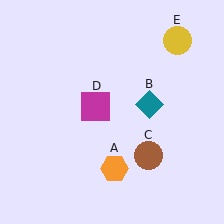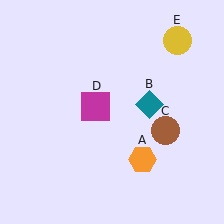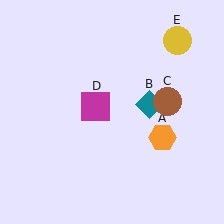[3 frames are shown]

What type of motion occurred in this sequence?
The orange hexagon (object A), brown circle (object C) rotated counterclockwise around the center of the scene.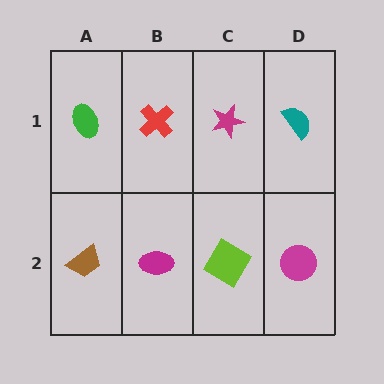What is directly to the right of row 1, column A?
A red cross.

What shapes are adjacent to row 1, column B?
A magenta ellipse (row 2, column B), a green ellipse (row 1, column A), a magenta star (row 1, column C).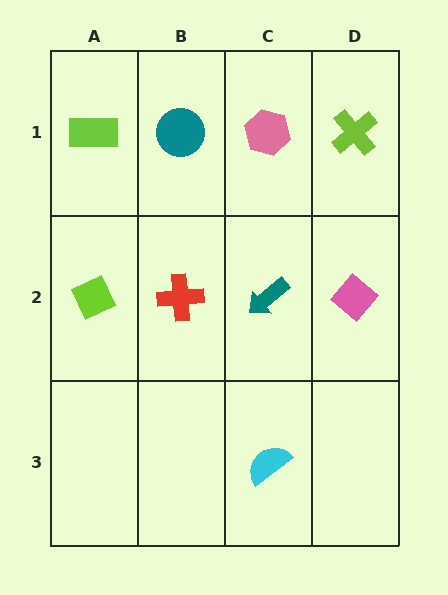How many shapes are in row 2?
4 shapes.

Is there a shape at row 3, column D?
No, that cell is empty.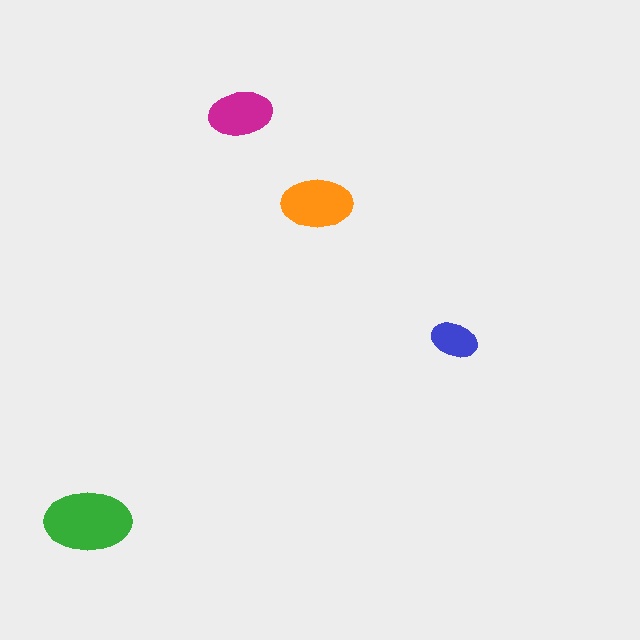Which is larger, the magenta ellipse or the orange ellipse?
The orange one.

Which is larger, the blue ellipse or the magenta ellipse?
The magenta one.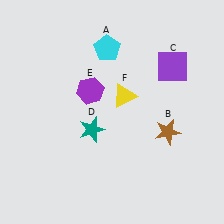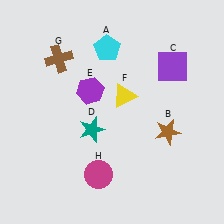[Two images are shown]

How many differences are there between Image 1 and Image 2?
There are 2 differences between the two images.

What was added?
A brown cross (G), a magenta circle (H) were added in Image 2.